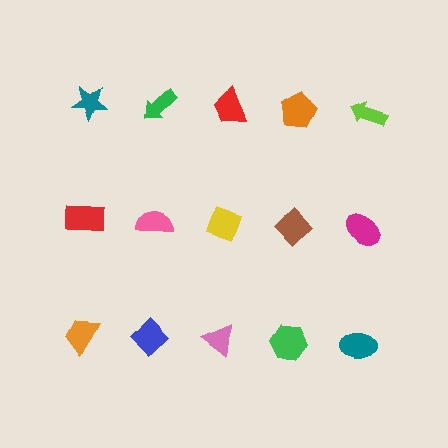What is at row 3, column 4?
A green hexagon.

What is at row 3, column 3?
A pink triangle.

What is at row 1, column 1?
A teal star.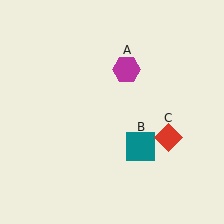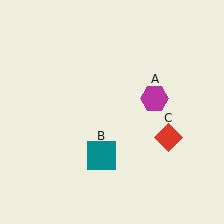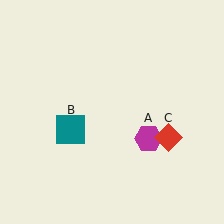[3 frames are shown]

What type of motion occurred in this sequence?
The magenta hexagon (object A), teal square (object B) rotated clockwise around the center of the scene.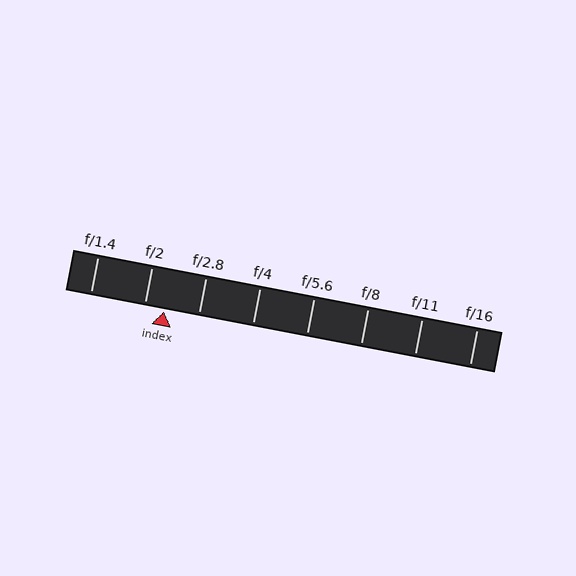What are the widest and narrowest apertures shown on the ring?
The widest aperture shown is f/1.4 and the narrowest is f/16.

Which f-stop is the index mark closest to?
The index mark is closest to f/2.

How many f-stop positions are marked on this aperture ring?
There are 8 f-stop positions marked.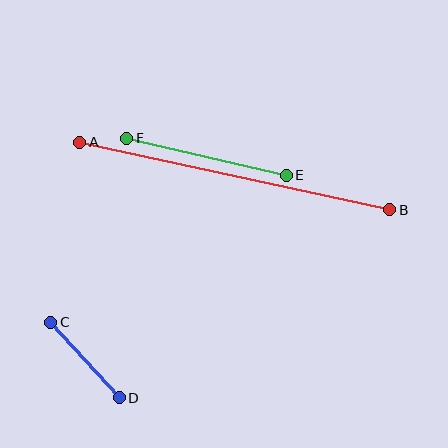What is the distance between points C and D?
The distance is approximately 102 pixels.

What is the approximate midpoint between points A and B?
The midpoint is at approximately (235, 176) pixels.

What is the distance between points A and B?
The distance is approximately 317 pixels.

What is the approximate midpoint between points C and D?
The midpoint is at approximately (85, 360) pixels.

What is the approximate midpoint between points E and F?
The midpoint is at approximately (207, 157) pixels.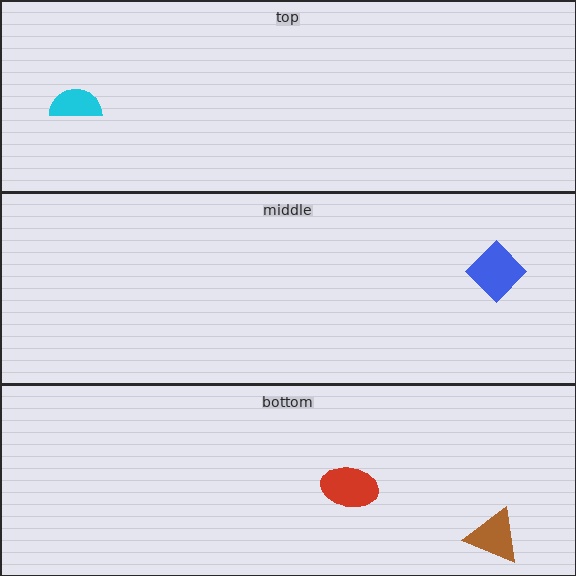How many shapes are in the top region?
1.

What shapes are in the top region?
The cyan semicircle.